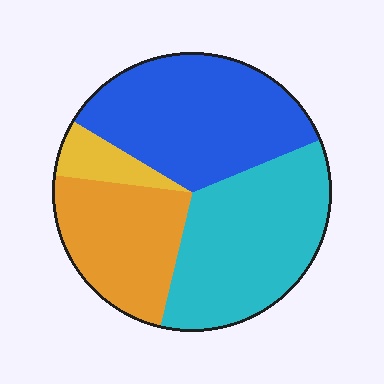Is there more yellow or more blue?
Blue.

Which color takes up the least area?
Yellow, at roughly 5%.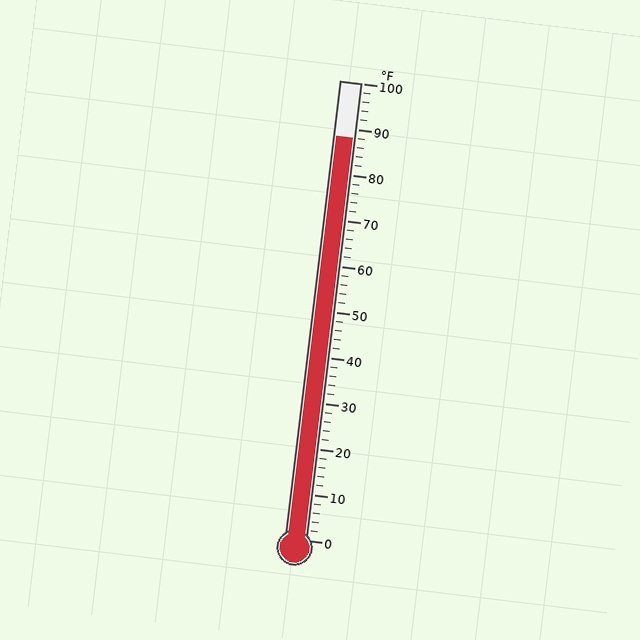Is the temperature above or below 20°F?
The temperature is above 20°F.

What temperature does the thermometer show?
The thermometer shows approximately 88°F.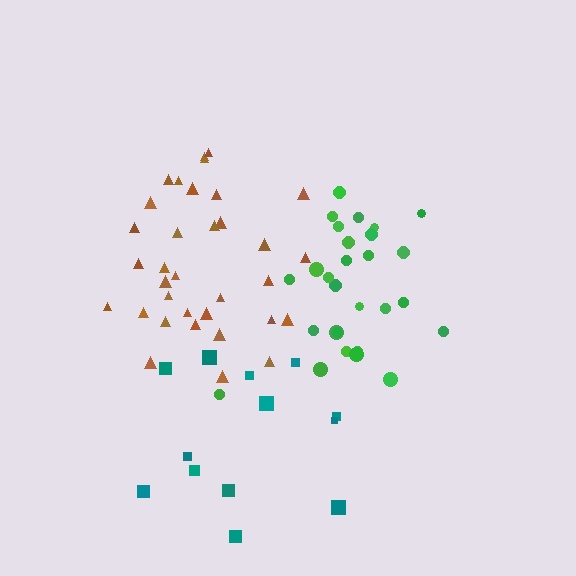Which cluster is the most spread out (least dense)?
Teal.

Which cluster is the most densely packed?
Brown.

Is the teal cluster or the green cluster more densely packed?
Green.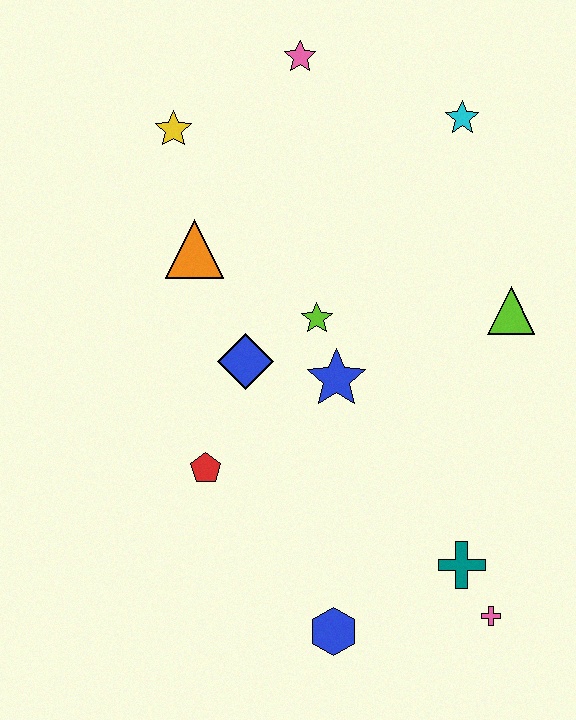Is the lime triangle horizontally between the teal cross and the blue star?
No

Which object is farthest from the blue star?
The pink star is farthest from the blue star.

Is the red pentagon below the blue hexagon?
No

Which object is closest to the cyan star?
The pink star is closest to the cyan star.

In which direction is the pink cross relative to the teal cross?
The pink cross is below the teal cross.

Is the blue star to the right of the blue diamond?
Yes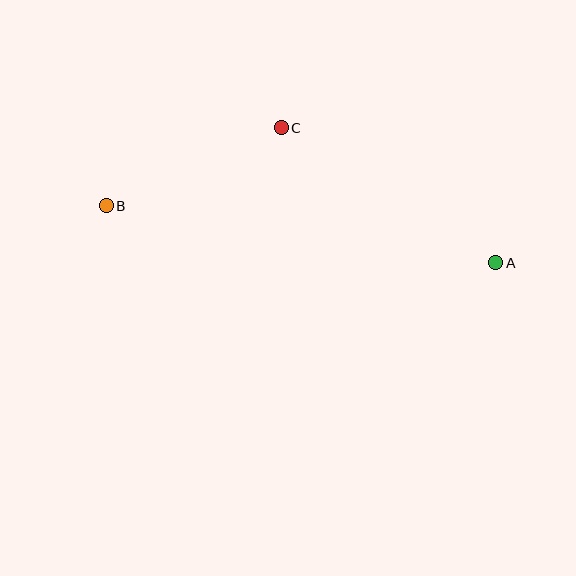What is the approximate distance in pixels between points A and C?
The distance between A and C is approximately 253 pixels.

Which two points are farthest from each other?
Points A and B are farthest from each other.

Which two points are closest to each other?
Points B and C are closest to each other.